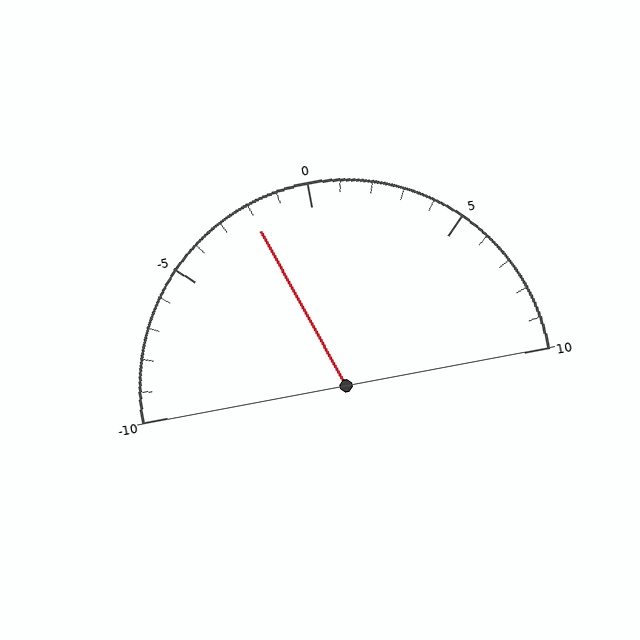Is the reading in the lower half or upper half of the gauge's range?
The reading is in the lower half of the range (-10 to 10).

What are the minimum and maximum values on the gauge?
The gauge ranges from -10 to 10.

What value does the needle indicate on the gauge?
The needle indicates approximately -2.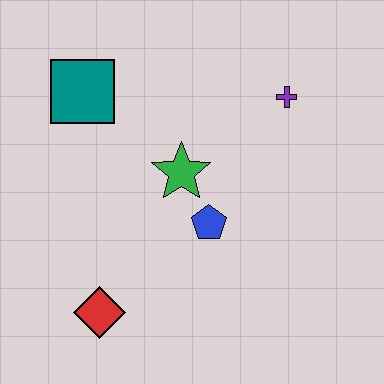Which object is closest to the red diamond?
The blue pentagon is closest to the red diamond.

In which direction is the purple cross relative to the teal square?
The purple cross is to the right of the teal square.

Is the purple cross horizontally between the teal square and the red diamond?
No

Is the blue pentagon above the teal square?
No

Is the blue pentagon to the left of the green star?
No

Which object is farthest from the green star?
The red diamond is farthest from the green star.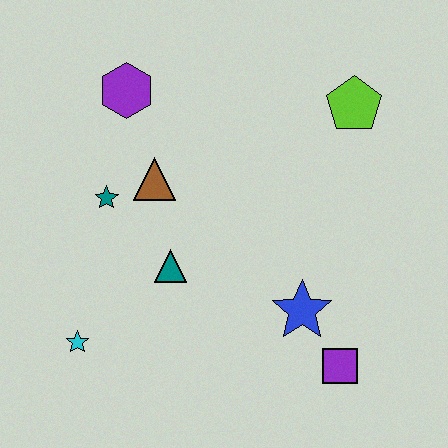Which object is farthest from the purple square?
The purple hexagon is farthest from the purple square.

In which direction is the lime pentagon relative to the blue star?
The lime pentagon is above the blue star.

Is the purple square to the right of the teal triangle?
Yes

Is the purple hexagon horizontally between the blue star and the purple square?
No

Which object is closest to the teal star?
The brown triangle is closest to the teal star.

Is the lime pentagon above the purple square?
Yes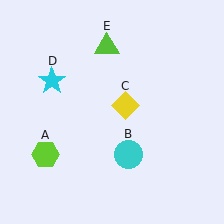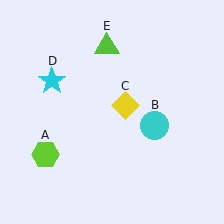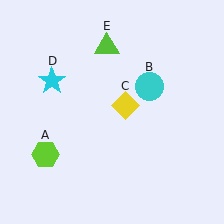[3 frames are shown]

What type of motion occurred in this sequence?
The cyan circle (object B) rotated counterclockwise around the center of the scene.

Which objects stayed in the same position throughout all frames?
Lime hexagon (object A) and yellow diamond (object C) and cyan star (object D) and lime triangle (object E) remained stationary.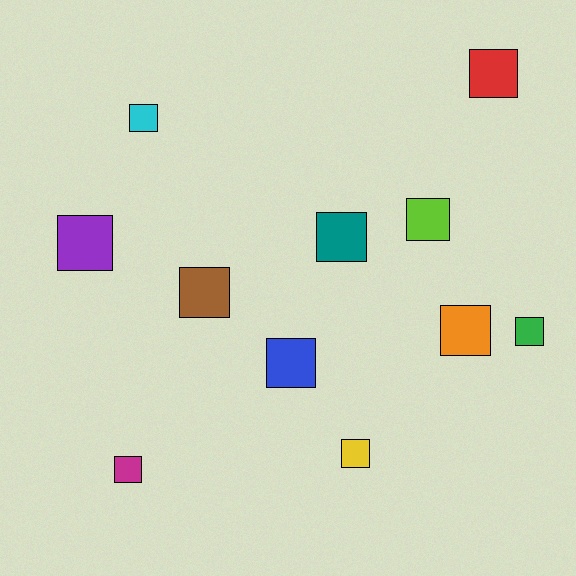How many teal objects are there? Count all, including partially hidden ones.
There is 1 teal object.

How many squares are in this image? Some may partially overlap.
There are 11 squares.